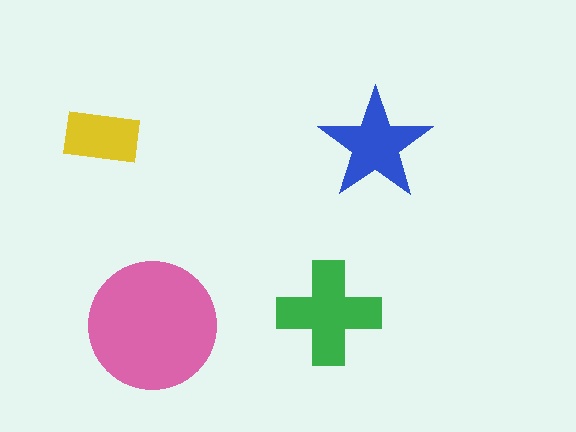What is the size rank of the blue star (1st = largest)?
3rd.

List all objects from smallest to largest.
The yellow rectangle, the blue star, the green cross, the pink circle.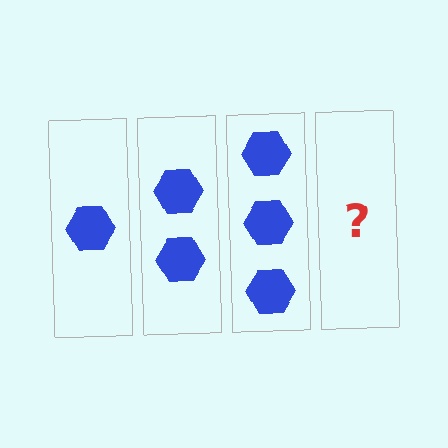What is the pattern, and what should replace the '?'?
The pattern is that each step adds one more hexagon. The '?' should be 4 hexagons.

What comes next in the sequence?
The next element should be 4 hexagons.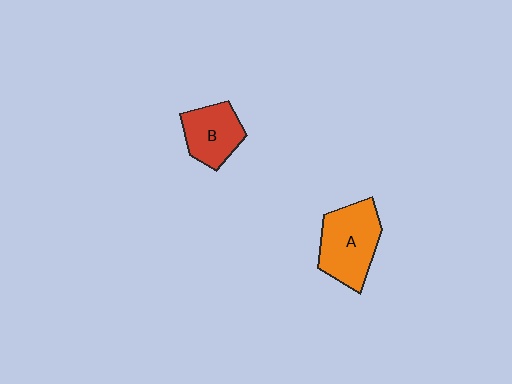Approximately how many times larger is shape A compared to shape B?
Approximately 1.4 times.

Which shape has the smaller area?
Shape B (red).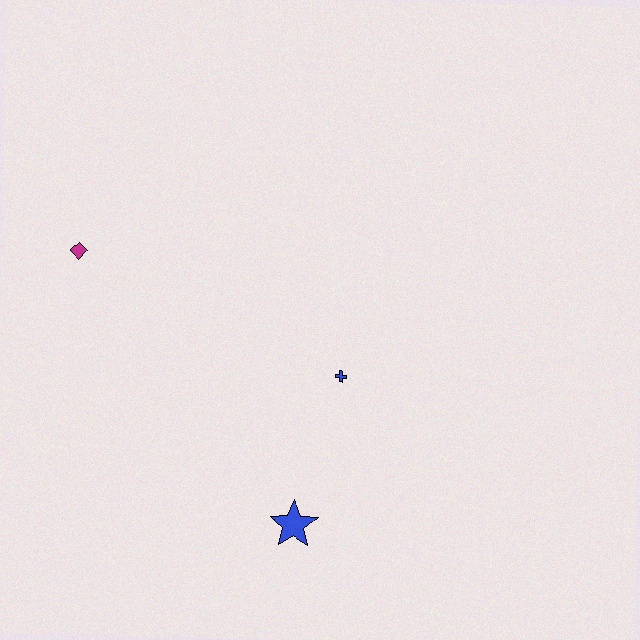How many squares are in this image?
There are no squares.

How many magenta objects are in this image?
There is 1 magenta object.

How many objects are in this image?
There are 3 objects.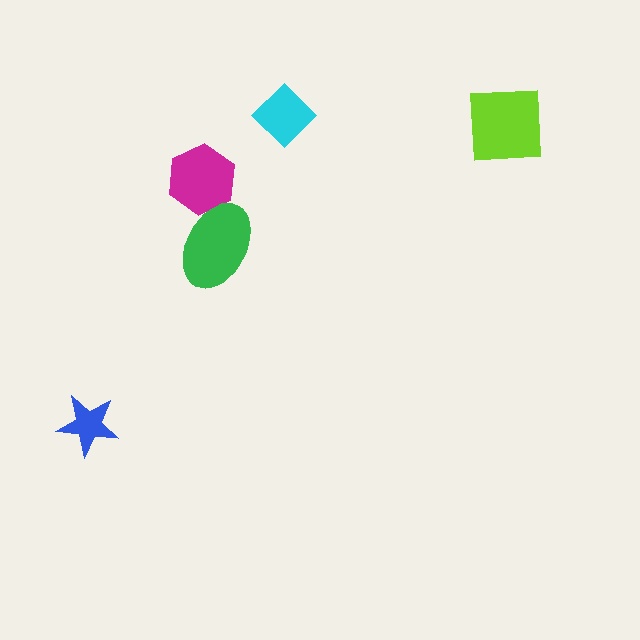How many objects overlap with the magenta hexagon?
1 object overlaps with the magenta hexagon.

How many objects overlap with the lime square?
0 objects overlap with the lime square.